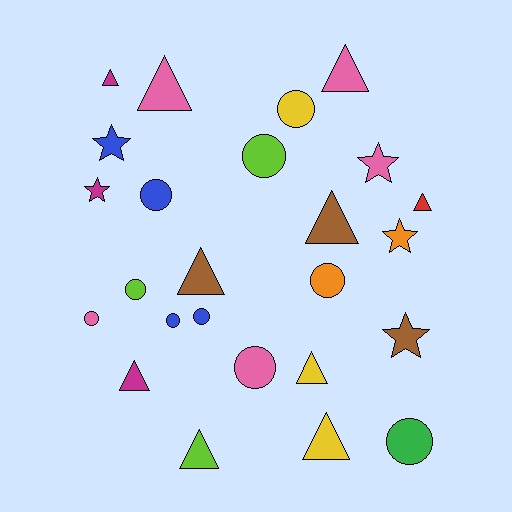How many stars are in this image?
There are 5 stars.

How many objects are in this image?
There are 25 objects.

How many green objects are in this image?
There is 1 green object.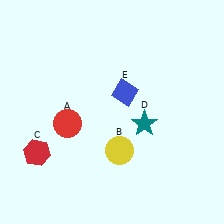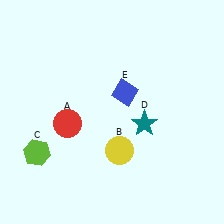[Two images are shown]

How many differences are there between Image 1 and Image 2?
There is 1 difference between the two images.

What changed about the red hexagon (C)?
In Image 1, C is red. In Image 2, it changed to lime.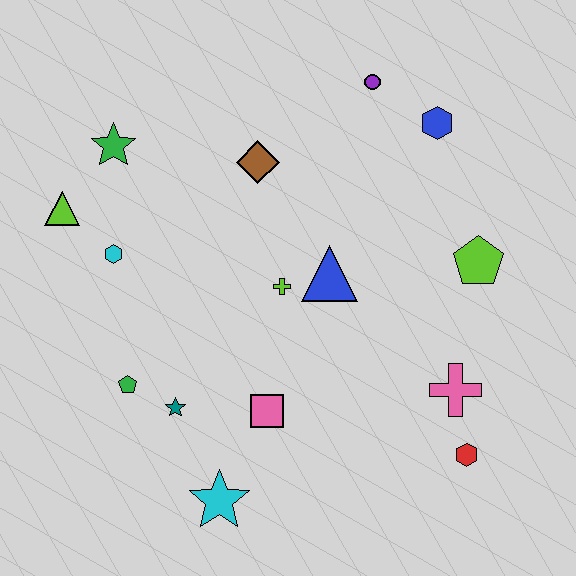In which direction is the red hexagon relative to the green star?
The red hexagon is to the right of the green star.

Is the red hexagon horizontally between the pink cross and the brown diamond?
No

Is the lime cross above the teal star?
Yes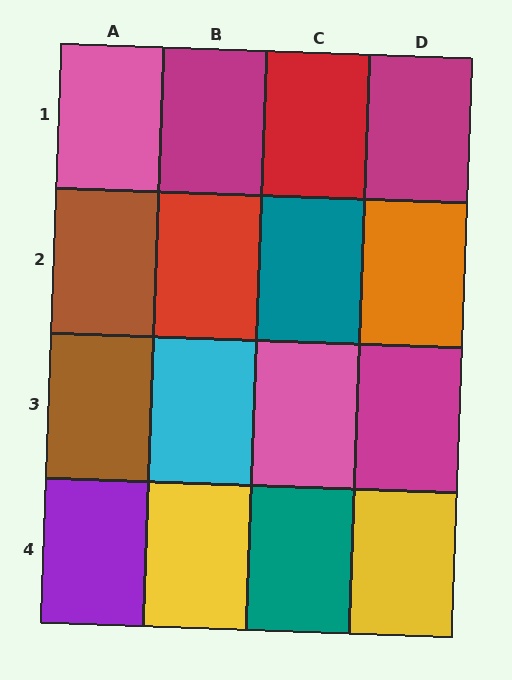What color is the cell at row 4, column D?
Yellow.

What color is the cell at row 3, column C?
Pink.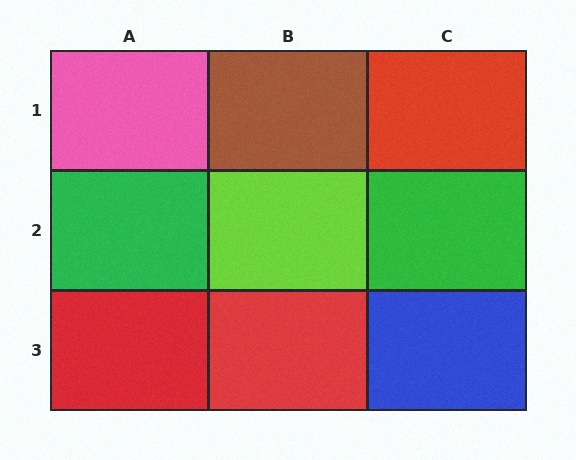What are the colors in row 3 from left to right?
Red, red, blue.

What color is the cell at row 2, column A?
Green.